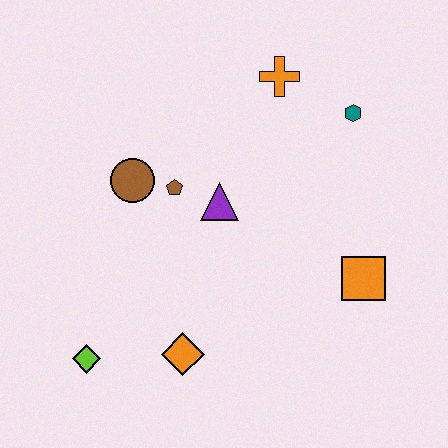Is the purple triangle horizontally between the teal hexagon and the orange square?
No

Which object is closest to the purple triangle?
The brown pentagon is closest to the purple triangle.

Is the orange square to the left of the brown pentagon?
No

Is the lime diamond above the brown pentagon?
No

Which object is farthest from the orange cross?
The lime diamond is farthest from the orange cross.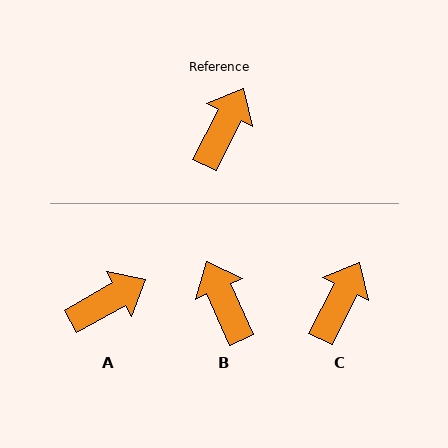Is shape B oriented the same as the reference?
No, it is off by about 50 degrees.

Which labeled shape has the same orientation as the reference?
C.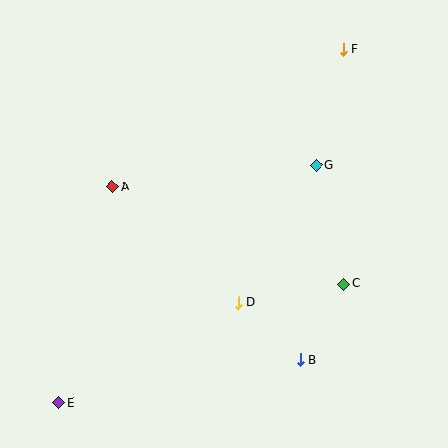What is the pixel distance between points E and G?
The distance between E and G is 350 pixels.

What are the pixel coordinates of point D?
Point D is at (238, 303).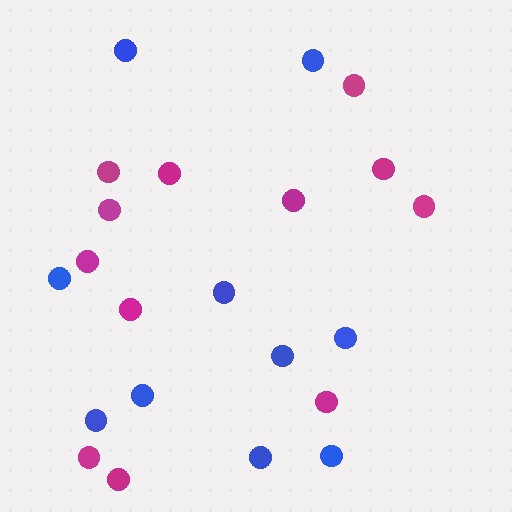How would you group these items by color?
There are 2 groups: one group of blue circles (10) and one group of magenta circles (12).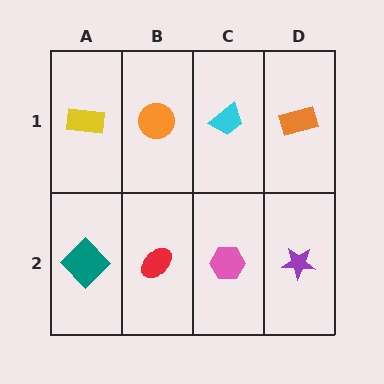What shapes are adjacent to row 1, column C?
A pink hexagon (row 2, column C), an orange circle (row 1, column B), an orange rectangle (row 1, column D).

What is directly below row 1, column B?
A red ellipse.